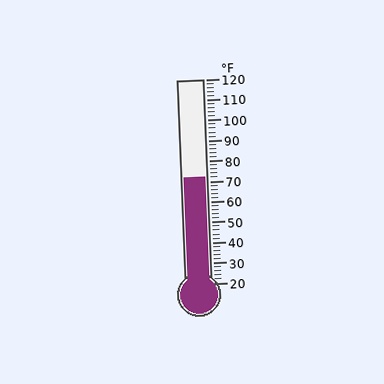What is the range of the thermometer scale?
The thermometer scale ranges from 20°F to 120°F.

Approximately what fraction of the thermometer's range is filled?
The thermometer is filled to approximately 50% of its range.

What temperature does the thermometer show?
The thermometer shows approximately 72°F.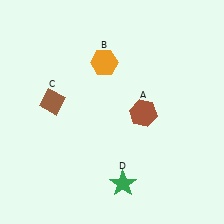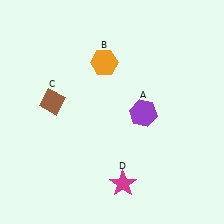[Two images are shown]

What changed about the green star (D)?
In Image 1, D is green. In Image 2, it changed to magenta.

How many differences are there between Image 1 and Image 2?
There are 2 differences between the two images.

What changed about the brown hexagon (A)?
In Image 1, A is brown. In Image 2, it changed to purple.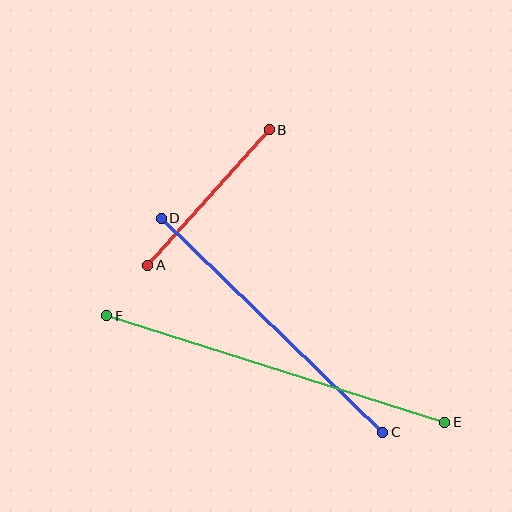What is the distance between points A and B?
The distance is approximately 182 pixels.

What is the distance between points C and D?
The distance is approximately 308 pixels.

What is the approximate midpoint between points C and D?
The midpoint is at approximately (272, 325) pixels.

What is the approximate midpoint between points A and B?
The midpoint is at approximately (208, 197) pixels.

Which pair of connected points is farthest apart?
Points E and F are farthest apart.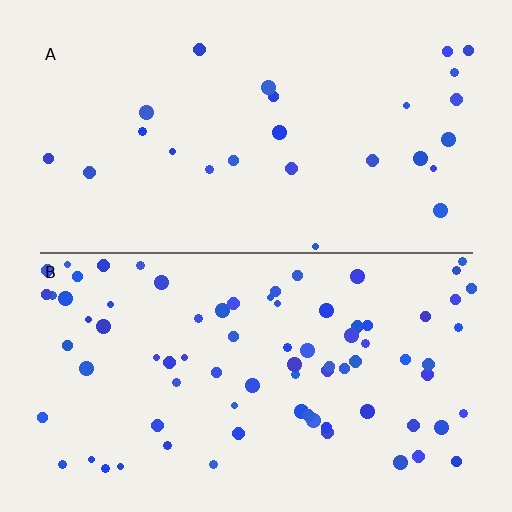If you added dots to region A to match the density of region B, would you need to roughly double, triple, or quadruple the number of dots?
Approximately triple.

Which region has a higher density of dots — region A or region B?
B (the bottom).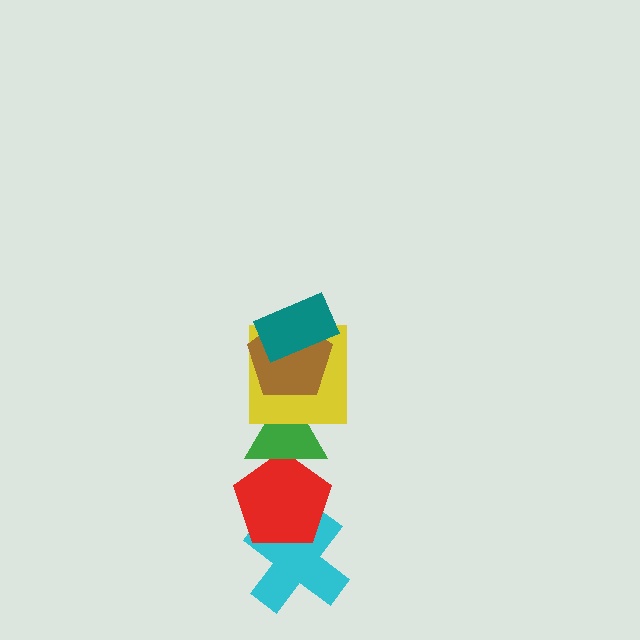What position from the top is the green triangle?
The green triangle is 4th from the top.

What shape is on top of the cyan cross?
The red pentagon is on top of the cyan cross.